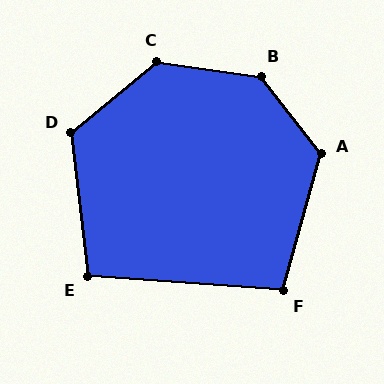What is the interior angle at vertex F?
Approximately 101 degrees (obtuse).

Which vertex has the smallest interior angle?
E, at approximately 101 degrees.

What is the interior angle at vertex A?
Approximately 127 degrees (obtuse).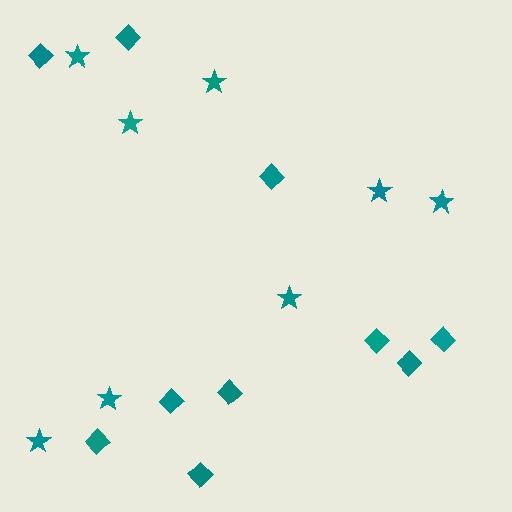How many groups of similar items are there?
There are 2 groups: one group of stars (8) and one group of diamonds (10).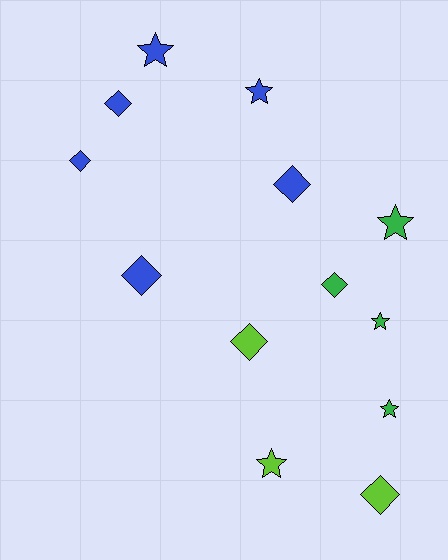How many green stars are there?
There are 3 green stars.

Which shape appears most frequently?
Diamond, with 7 objects.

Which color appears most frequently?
Blue, with 6 objects.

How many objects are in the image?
There are 13 objects.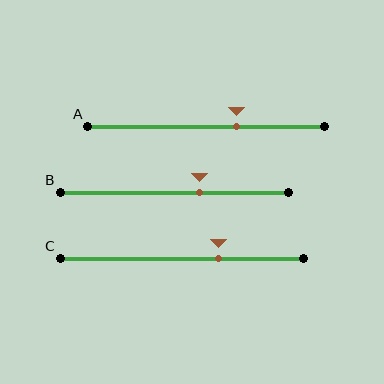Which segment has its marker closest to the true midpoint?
Segment B has its marker closest to the true midpoint.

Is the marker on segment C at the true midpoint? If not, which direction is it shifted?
No, the marker on segment C is shifted to the right by about 15% of the segment length.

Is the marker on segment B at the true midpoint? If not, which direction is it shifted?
No, the marker on segment B is shifted to the right by about 11% of the segment length.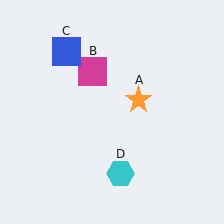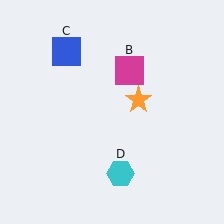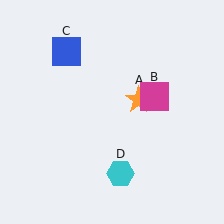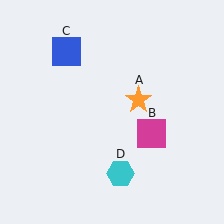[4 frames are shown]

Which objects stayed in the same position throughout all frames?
Orange star (object A) and blue square (object C) and cyan hexagon (object D) remained stationary.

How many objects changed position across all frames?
1 object changed position: magenta square (object B).